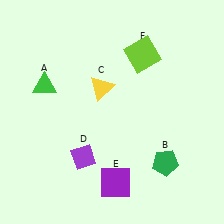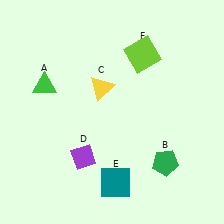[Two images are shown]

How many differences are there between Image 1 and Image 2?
There is 1 difference between the two images.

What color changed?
The square (E) changed from purple in Image 1 to teal in Image 2.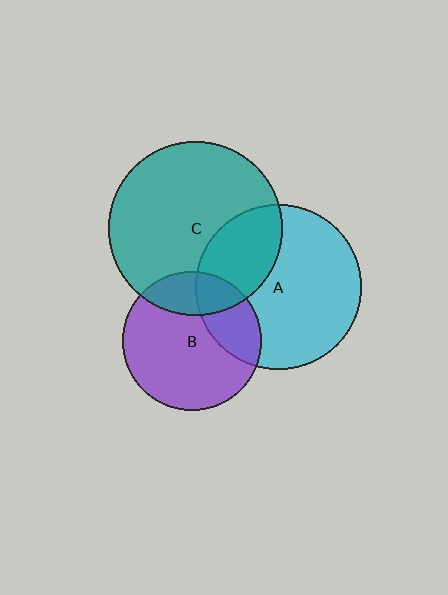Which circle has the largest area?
Circle C (teal).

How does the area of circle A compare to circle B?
Approximately 1.4 times.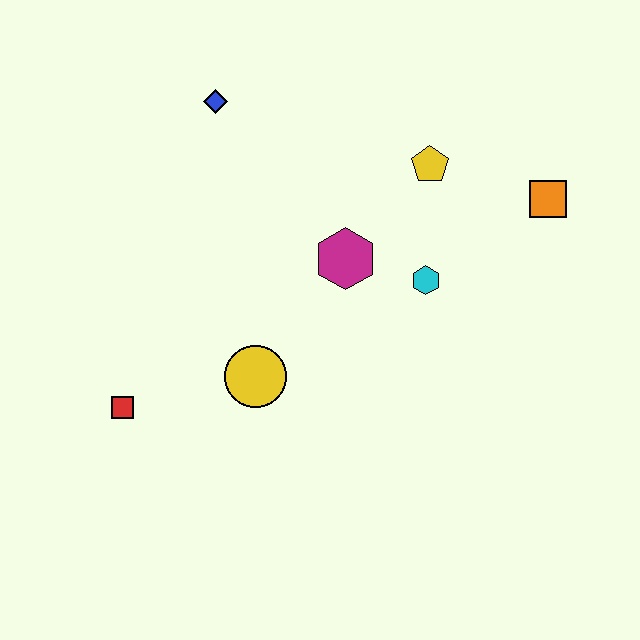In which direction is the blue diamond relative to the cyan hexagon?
The blue diamond is to the left of the cyan hexagon.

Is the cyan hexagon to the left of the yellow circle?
No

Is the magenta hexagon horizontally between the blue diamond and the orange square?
Yes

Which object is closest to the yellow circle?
The red square is closest to the yellow circle.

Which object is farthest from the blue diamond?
The orange square is farthest from the blue diamond.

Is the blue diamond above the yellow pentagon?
Yes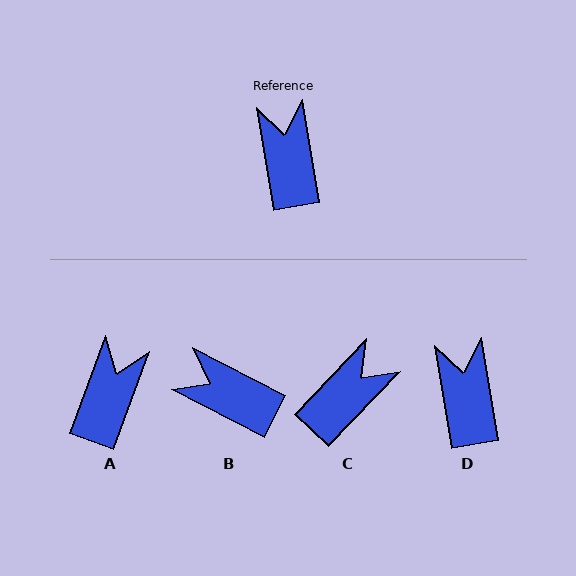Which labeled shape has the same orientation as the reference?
D.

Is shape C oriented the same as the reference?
No, it is off by about 53 degrees.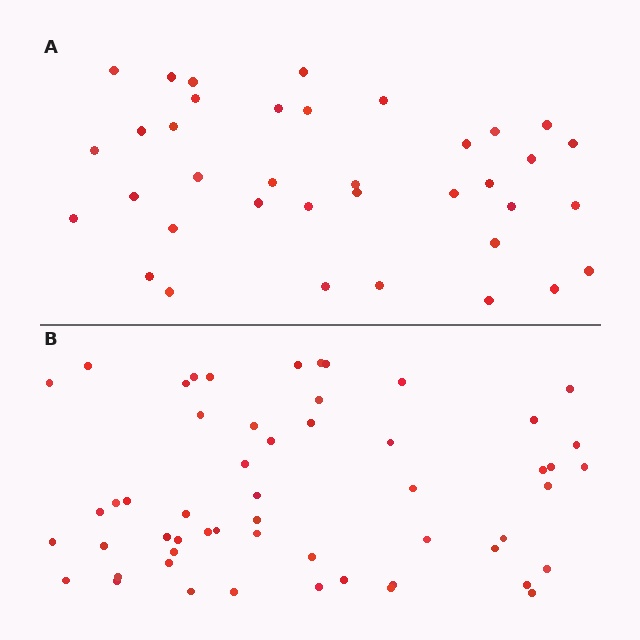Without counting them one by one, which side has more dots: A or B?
Region B (the bottom region) has more dots.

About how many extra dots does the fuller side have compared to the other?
Region B has approximately 20 more dots than region A.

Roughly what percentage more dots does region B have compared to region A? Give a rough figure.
About 50% more.